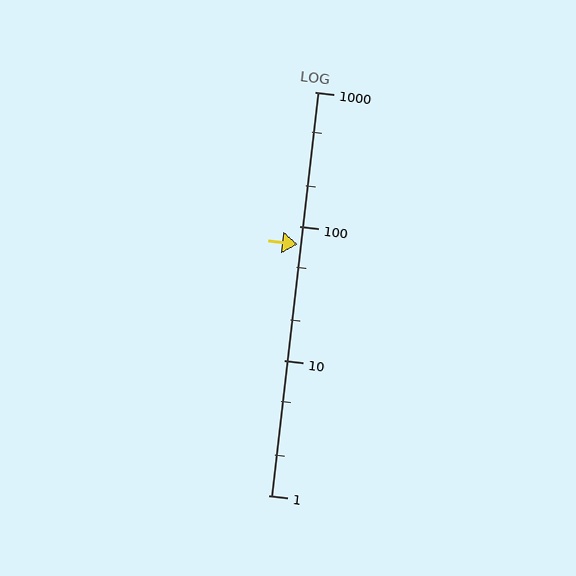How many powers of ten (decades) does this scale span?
The scale spans 3 decades, from 1 to 1000.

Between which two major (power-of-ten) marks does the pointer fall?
The pointer is between 10 and 100.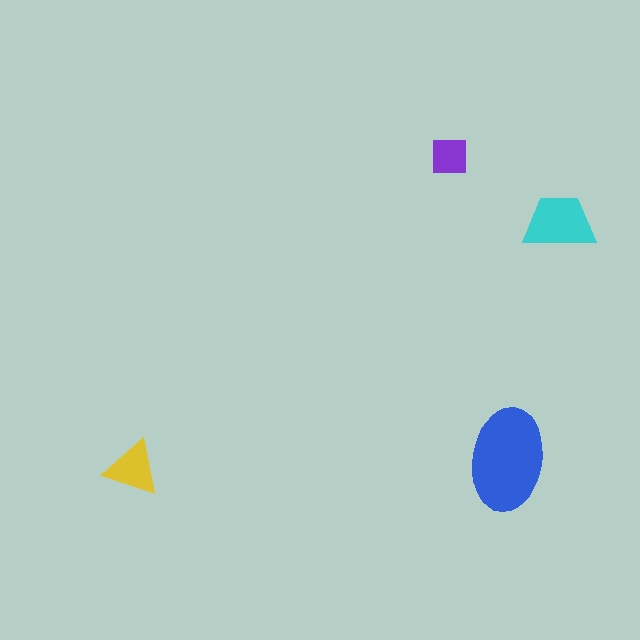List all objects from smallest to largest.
The purple square, the yellow triangle, the cyan trapezoid, the blue ellipse.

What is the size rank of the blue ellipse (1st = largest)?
1st.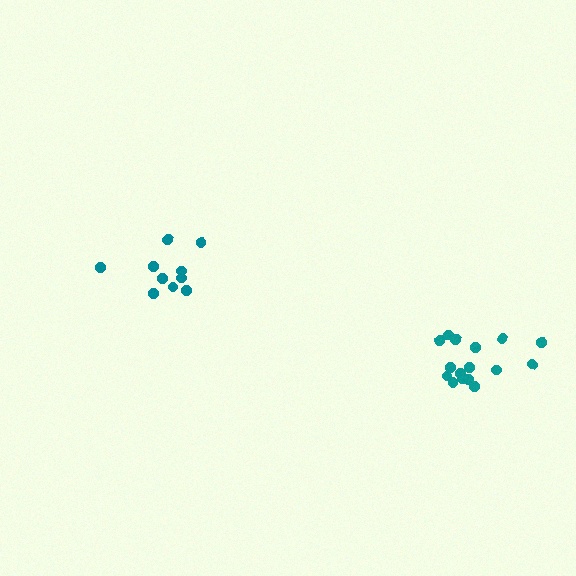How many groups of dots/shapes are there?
There are 2 groups.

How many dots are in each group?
Group 1: 16 dots, Group 2: 10 dots (26 total).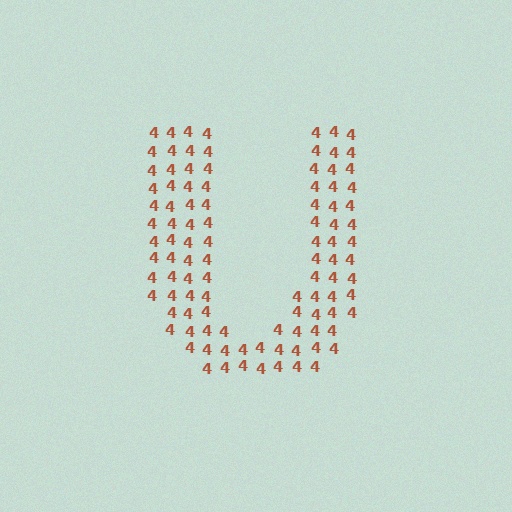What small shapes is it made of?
It is made of small digit 4's.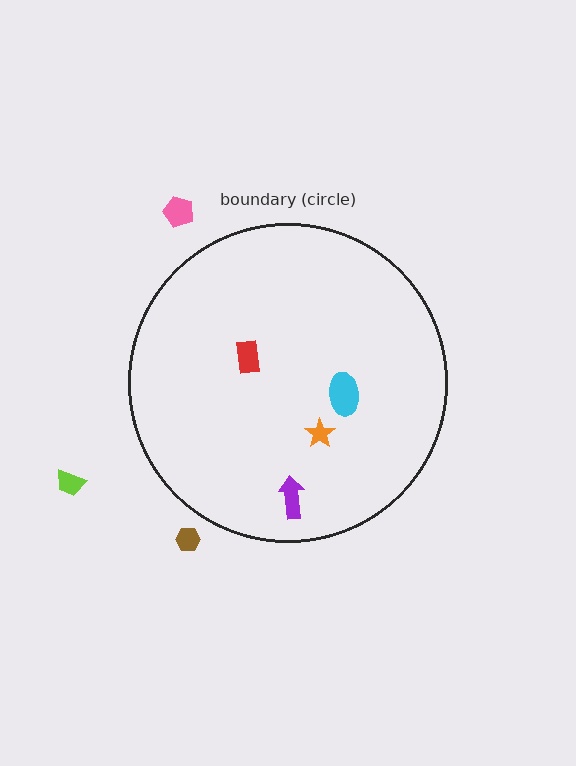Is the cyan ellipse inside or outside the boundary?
Inside.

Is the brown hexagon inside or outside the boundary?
Outside.